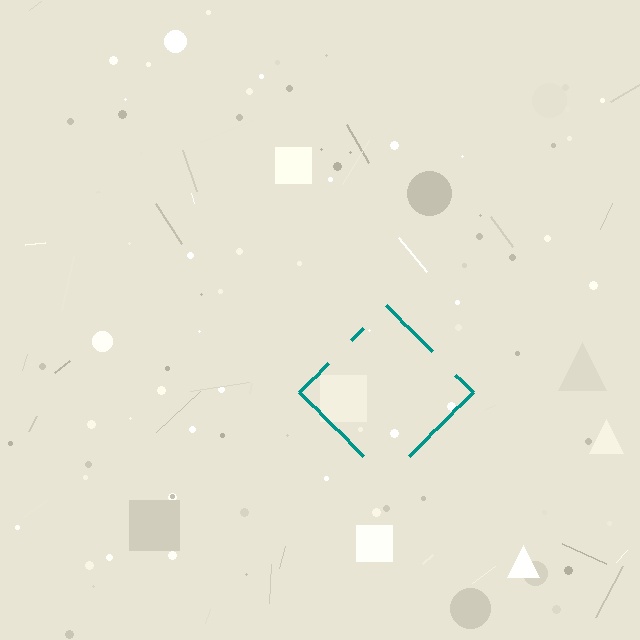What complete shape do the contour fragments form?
The contour fragments form a diamond.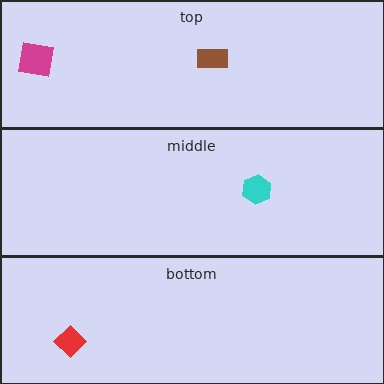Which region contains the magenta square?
The top region.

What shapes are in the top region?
The magenta square, the brown rectangle.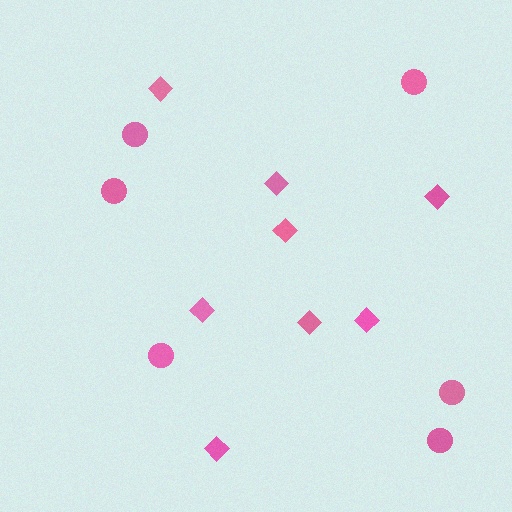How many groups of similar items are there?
There are 2 groups: one group of diamonds (8) and one group of circles (6).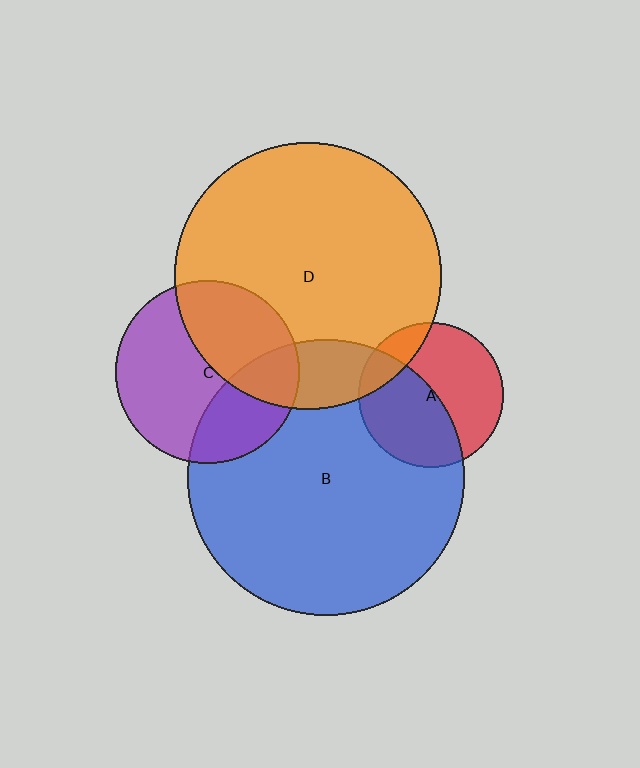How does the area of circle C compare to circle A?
Approximately 1.6 times.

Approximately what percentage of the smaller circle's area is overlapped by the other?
Approximately 50%.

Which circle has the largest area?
Circle B (blue).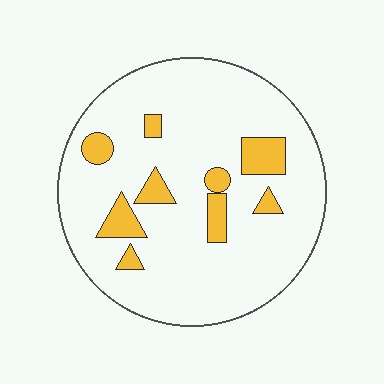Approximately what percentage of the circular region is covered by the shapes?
Approximately 15%.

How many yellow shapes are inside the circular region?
9.